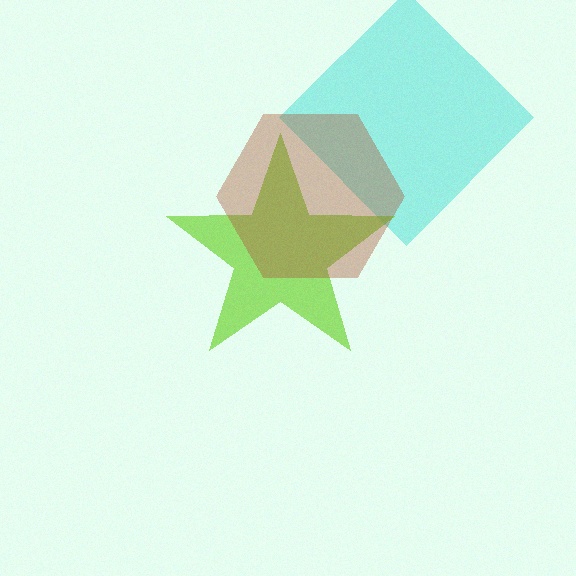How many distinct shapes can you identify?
There are 3 distinct shapes: a cyan diamond, a lime star, a brown hexagon.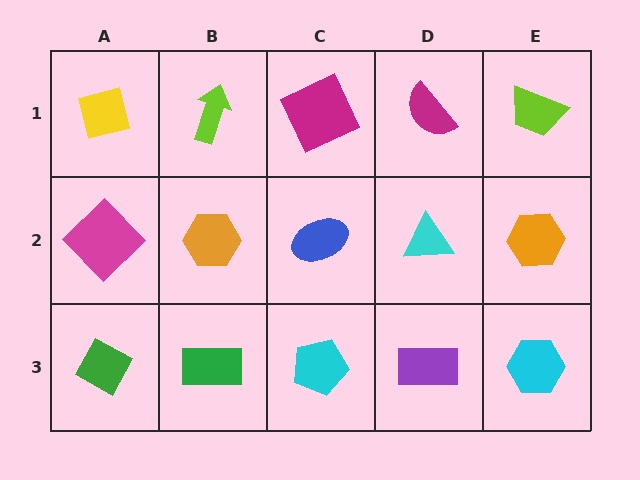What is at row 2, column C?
A blue ellipse.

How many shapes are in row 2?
5 shapes.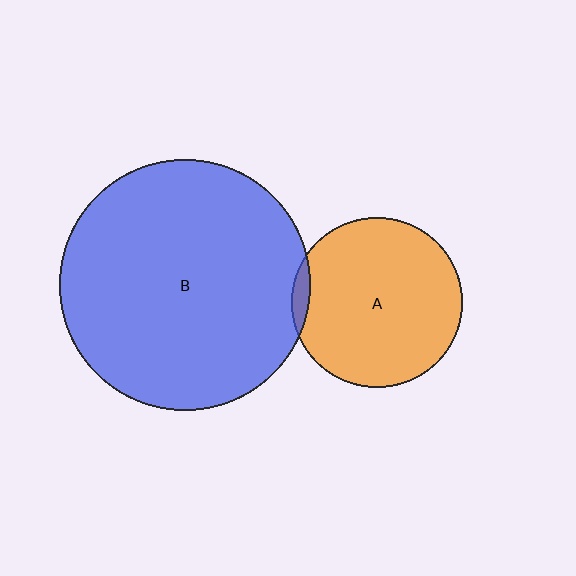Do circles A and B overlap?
Yes.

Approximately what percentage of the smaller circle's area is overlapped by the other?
Approximately 5%.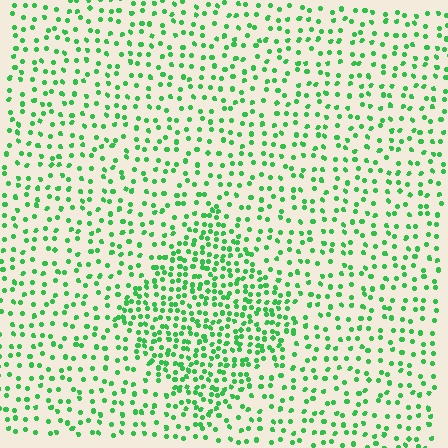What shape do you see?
I see a diamond.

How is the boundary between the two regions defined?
The boundary is defined by a change in element density (approximately 2.1x ratio). All elements are the same color, size, and shape.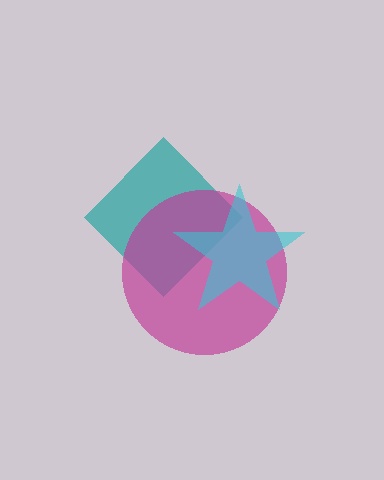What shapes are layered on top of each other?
The layered shapes are: a teal diamond, a magenta circle, a cyan star.